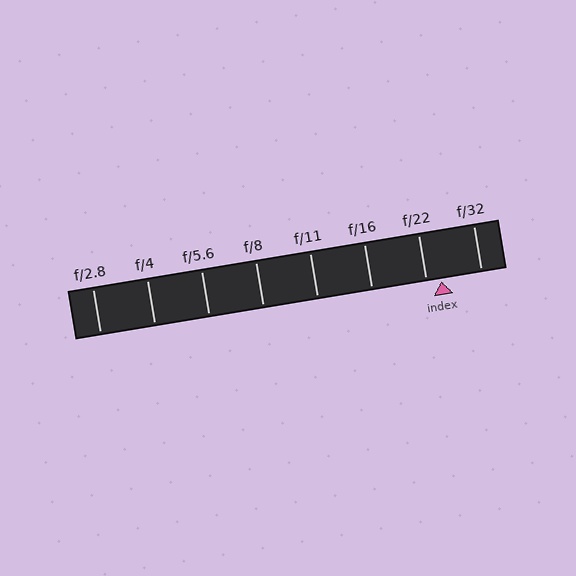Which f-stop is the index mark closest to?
The index mark is closest to f/22.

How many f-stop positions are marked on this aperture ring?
There are 8 f-stop positions marked.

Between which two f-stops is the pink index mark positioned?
The index mark is between f/22 and f/32.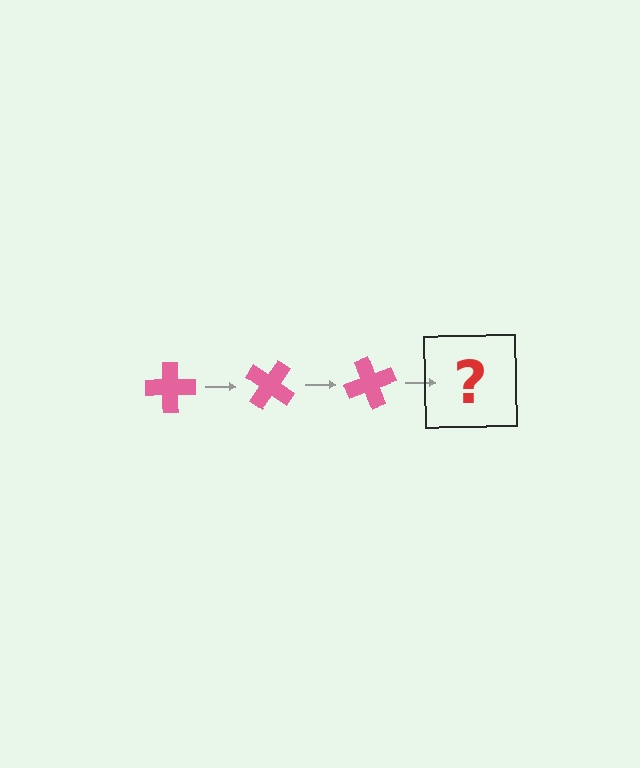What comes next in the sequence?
The next element should be a pink cross rotated 105 degrees.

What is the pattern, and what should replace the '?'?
The pattern is that the cross rotates 35 degrees each step. The '?' should be a pink cross rotated 105 degrees.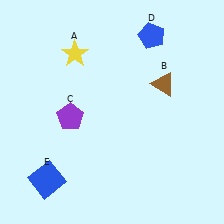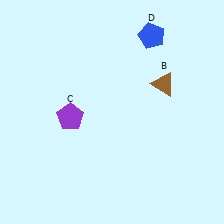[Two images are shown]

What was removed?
The blue square (E), the yellow star (A) were removed in Image 2.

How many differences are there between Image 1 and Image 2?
There are 2 differences between the two images.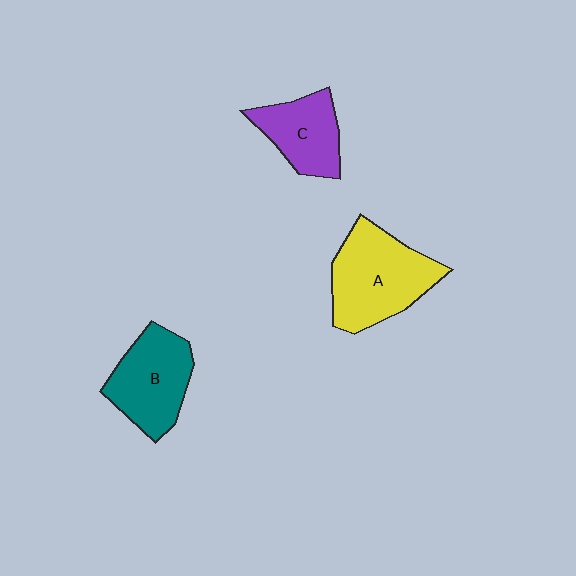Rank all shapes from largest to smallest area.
From largest to smallest: A (yellow), B (teal), C (purple).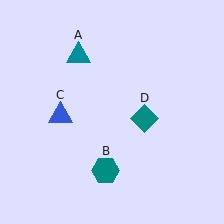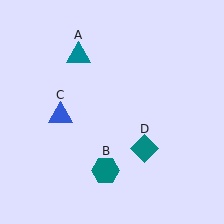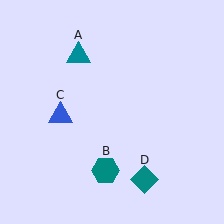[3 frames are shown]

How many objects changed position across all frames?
1 object changed position: teal diamond (object D).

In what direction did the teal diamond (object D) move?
The teal diamond (object D) moved down.